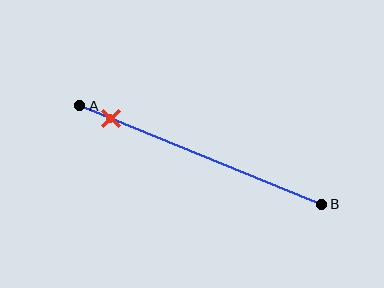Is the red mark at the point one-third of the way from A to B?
No, the mark is at about 15% from A, not at the 33% one-third point.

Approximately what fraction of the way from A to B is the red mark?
The red mark is approximately 15% of the way from A to B.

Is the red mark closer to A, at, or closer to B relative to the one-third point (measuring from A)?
The red mark is closer to point A than the one-third point of segment AB.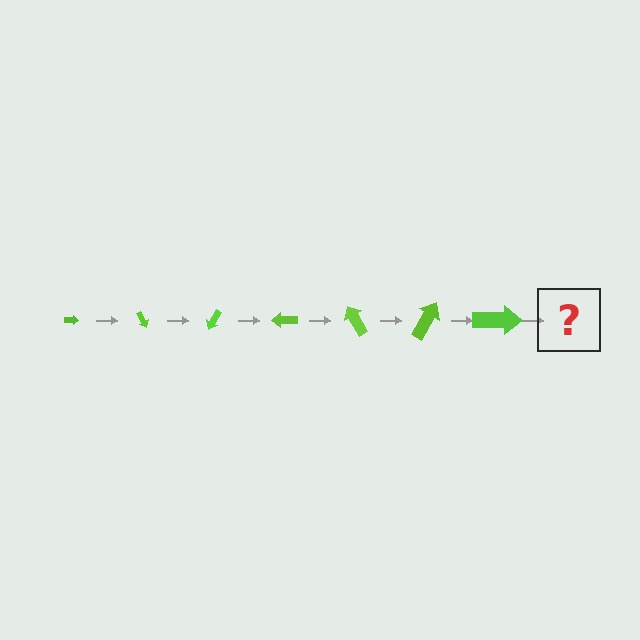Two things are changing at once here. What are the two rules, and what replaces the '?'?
The two rules are that the arrow grows larger each step and it rotates 60 degrees each step. The '?' should be an arrow, larger than the previous one and rotated 420 degrees from the start.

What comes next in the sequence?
The next element should be an arrow, larger than the previous one and rotated 420 degrees from the start.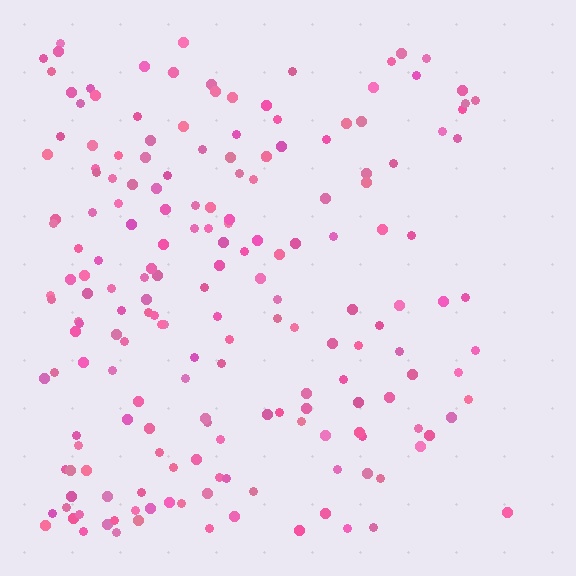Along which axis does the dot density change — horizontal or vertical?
Horizontal.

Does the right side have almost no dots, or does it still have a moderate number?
Still a moderate number, just noticeably fewer than the left.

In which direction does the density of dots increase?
From right to left, with the left side densest.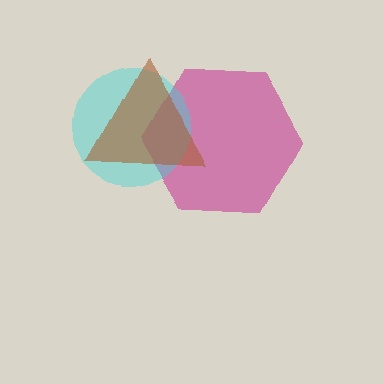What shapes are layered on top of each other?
The layered shapes are: a magenta hexagon, a cyan circle, a brown triangle.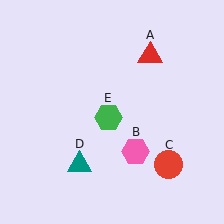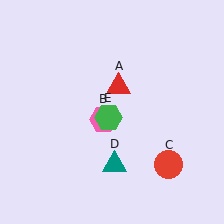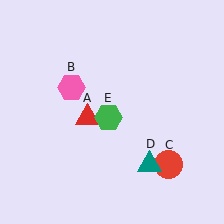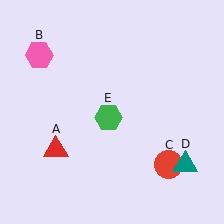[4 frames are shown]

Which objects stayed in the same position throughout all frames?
Red circle (object C) and green hexagon (object E) remained stationary.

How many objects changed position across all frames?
3 objects changed position: red triangle (object A), pink hexagon (object B), teal triangle (object D).